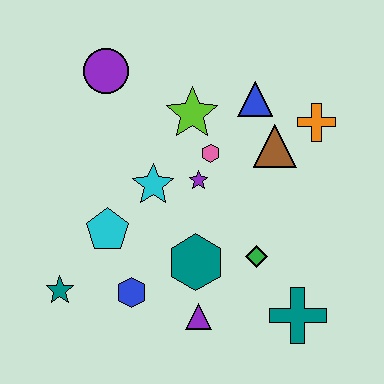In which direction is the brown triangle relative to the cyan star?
The brown triangle is to the right of the cyan star.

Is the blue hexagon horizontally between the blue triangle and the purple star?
No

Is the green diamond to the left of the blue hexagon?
No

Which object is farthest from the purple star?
The teal star is farthest from the purple star.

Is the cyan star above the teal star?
Yes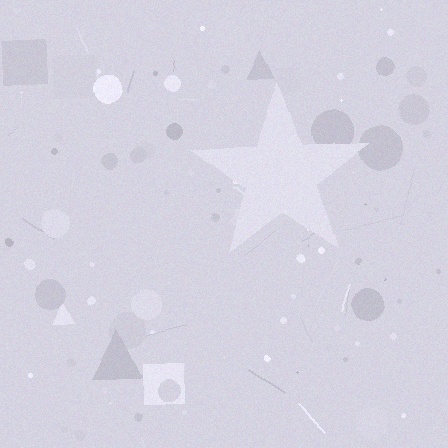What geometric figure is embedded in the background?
A star is embedded in the background.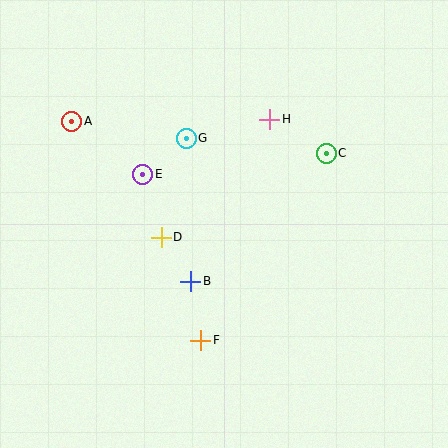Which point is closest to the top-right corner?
Point C is closest to the top-right corner.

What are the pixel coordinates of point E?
Point E is at (143, 174).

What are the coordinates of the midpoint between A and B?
The midpoint between A and B is at (131, 201).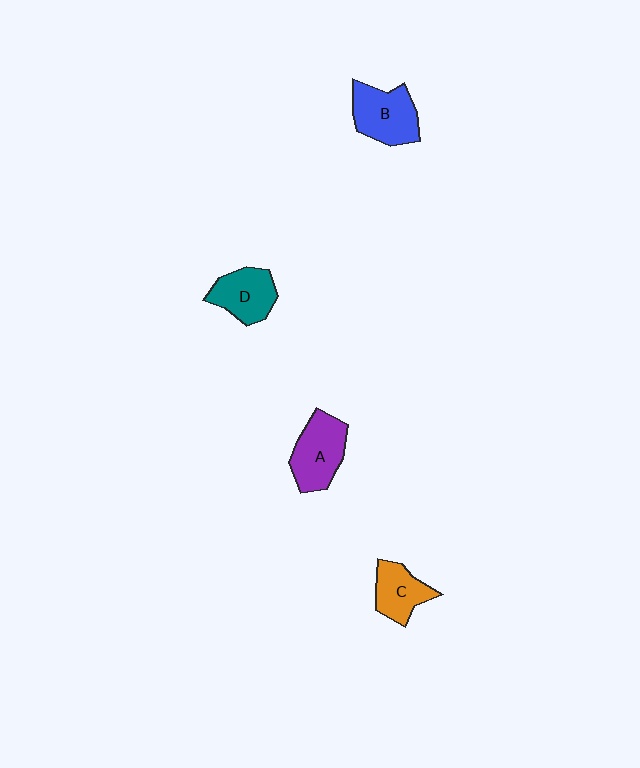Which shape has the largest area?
Shape B (blue).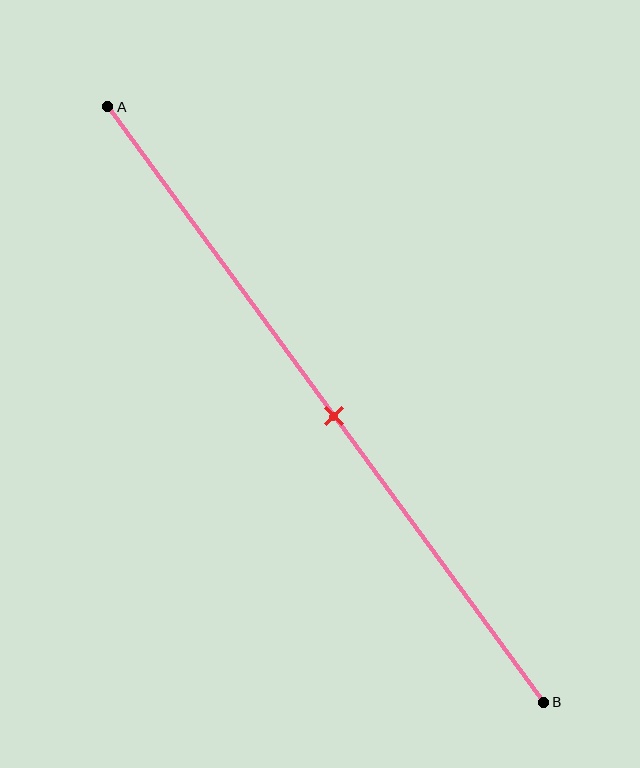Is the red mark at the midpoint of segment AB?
Yes, the mark is approximately at the midpoint.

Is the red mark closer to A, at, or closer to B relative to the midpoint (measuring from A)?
The red mark is approximately at the midpoint of segment AB.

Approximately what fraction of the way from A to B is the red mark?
The red mark is approximately 50% of the way from A to B.